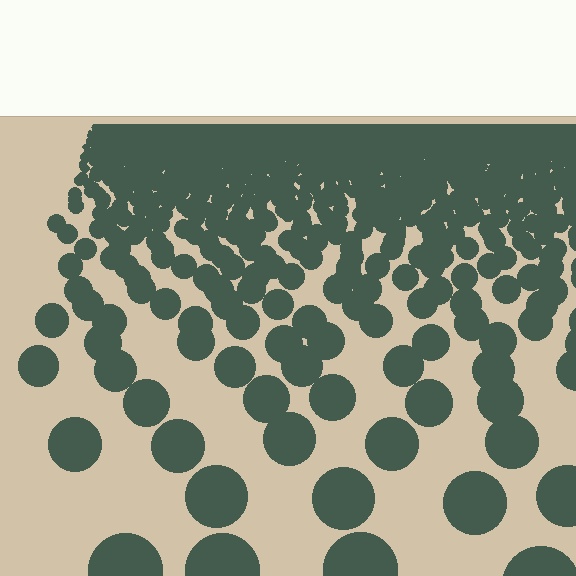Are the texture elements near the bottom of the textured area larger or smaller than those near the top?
Larger. Near the bottom, elements are closer to the viewer and appear at a bigger on-screen size.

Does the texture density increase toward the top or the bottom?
Density increases toward the top.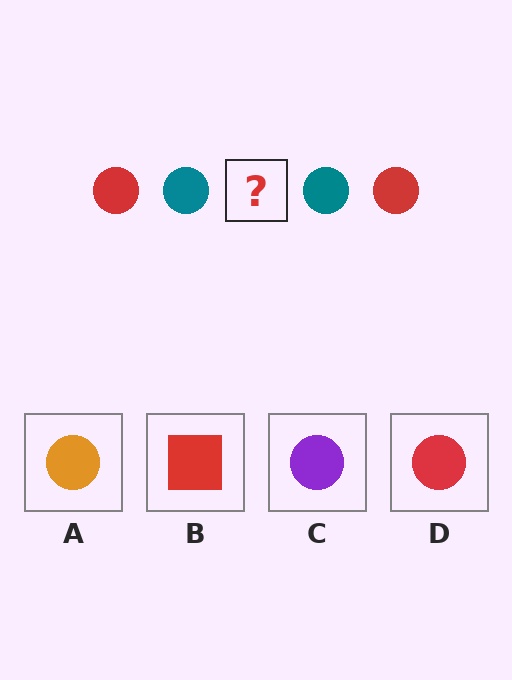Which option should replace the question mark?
Option D.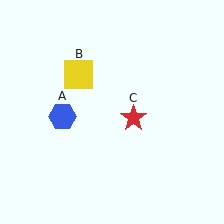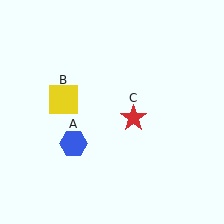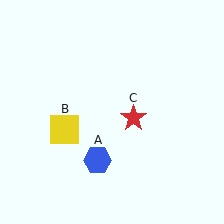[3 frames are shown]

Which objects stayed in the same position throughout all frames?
Red star (object C) remained stationary.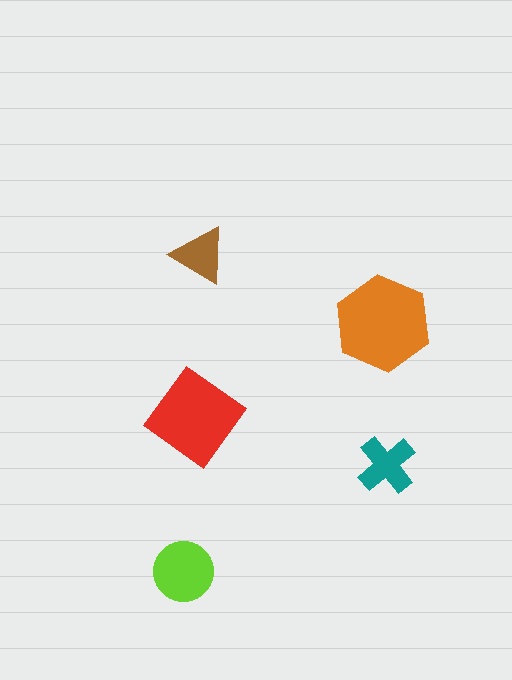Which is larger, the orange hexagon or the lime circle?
The orange hexagon.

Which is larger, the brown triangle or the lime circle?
The lime circle.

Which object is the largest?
The orange hexagon.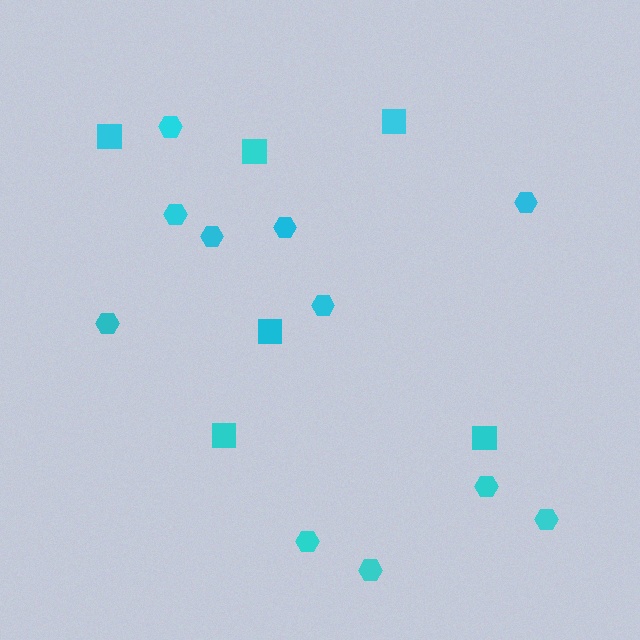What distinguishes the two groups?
There are 2 groups: one group of hexagons (11) and one group of squares (6).